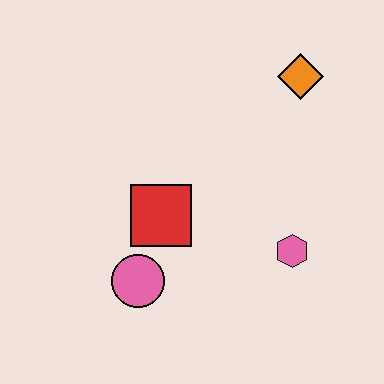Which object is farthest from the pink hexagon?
The orange diamond is farthest from the pink hexagon.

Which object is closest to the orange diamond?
The pink hexagon is closest to the orange diamond.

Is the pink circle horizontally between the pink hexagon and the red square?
No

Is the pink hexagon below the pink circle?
No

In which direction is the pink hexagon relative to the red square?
The pink hexagon is to the right of the red square.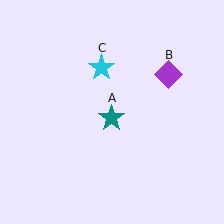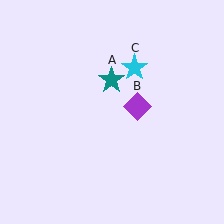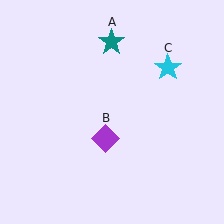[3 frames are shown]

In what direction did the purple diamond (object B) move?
The purple diamond (object B) moved down and to the left.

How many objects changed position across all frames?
3 objects changed position: teal star (object A), purple diamond (object B), cyan star (object C).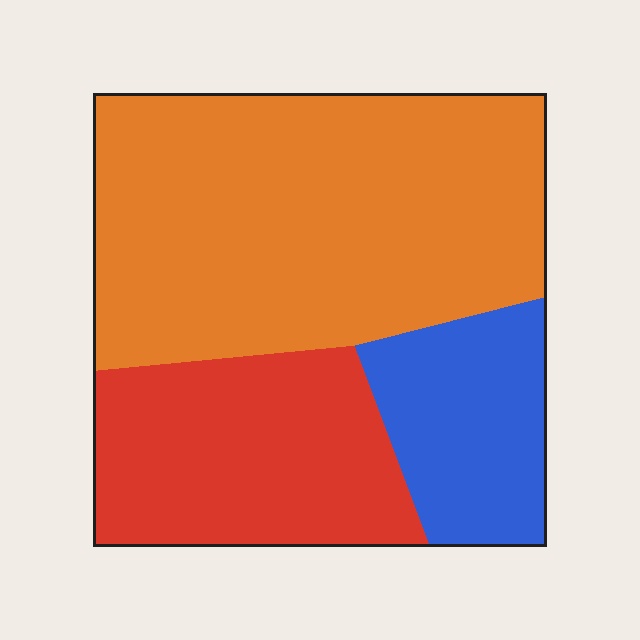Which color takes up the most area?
Orange, at roughly 55%.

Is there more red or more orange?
Orange.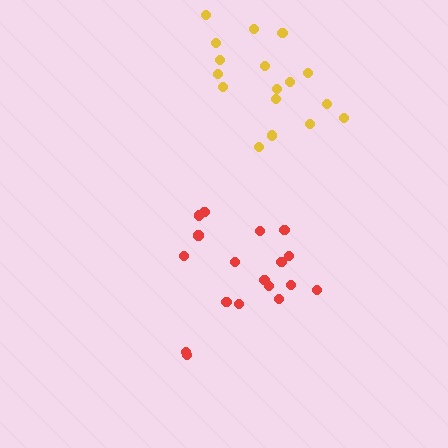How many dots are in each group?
Group 1: 17 dots, Group 2: 18 dots (35 total).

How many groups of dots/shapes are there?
There are 2 groups.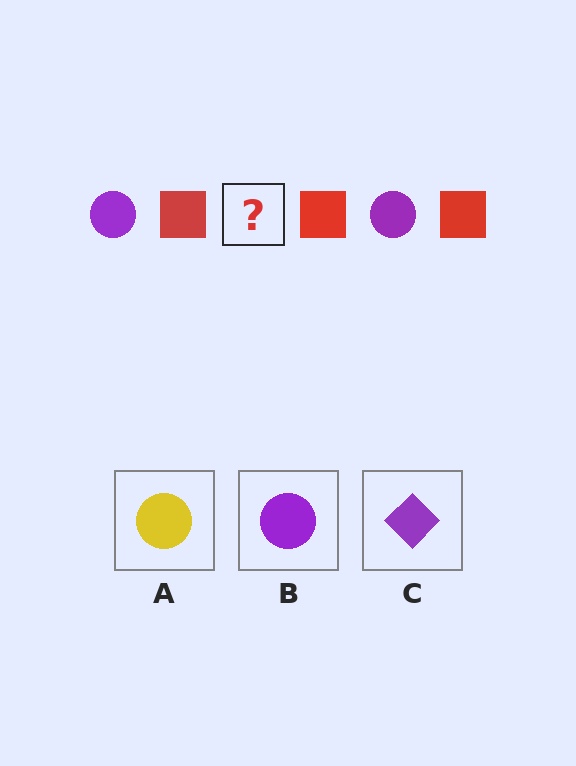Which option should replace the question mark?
Option B.